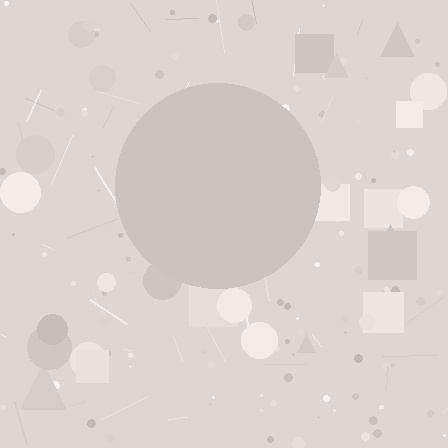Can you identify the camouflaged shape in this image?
The camouflaged shape is a circle.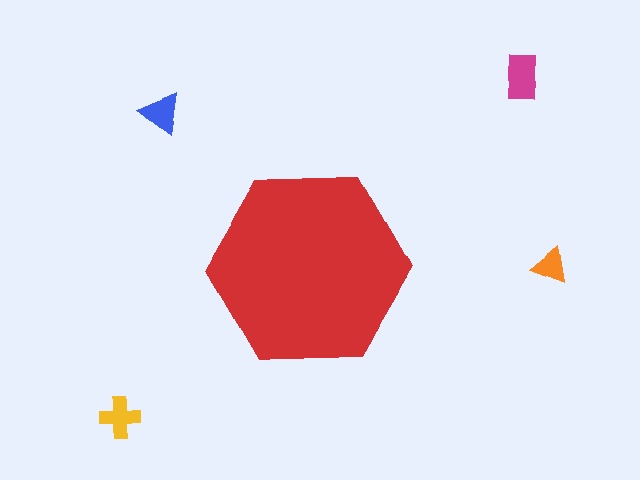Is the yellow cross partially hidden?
No, the yellow cross is fully visible.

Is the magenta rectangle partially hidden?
No, the magenta rectangle is fully visible.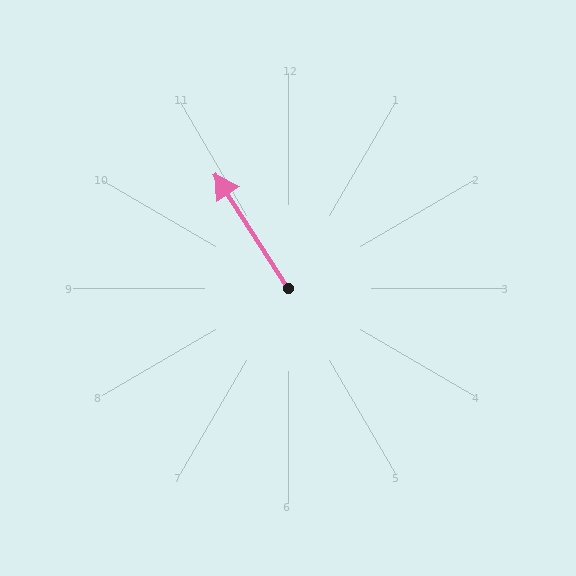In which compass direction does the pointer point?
Northwest.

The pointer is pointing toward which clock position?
Roughly 11 o'clock.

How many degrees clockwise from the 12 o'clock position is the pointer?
Approximately 328 degrees.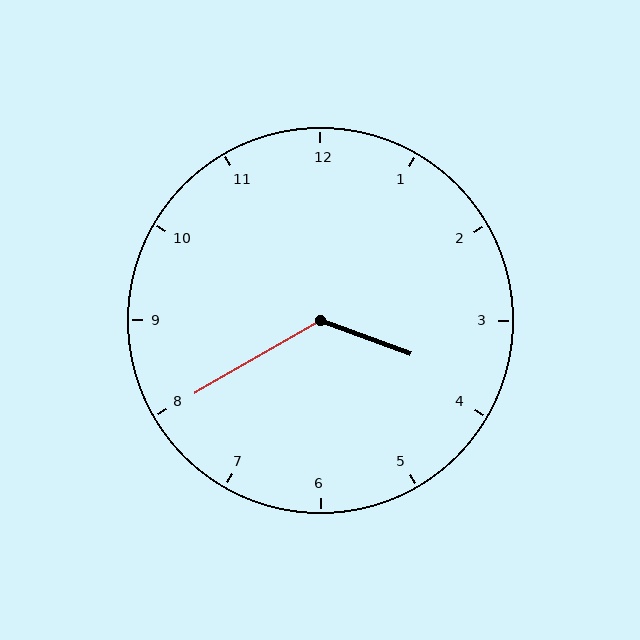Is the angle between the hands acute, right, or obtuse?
It is obtuse.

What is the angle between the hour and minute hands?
Approximately 130 degrees.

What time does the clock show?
3:40.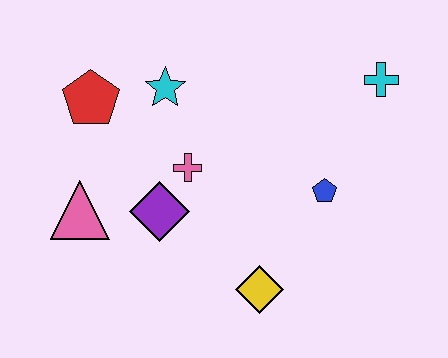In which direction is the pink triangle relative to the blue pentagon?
The pink triangle is to the left of the blue pentagon.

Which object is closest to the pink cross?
The purple diamond is closest to the pink cross.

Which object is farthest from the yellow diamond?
The red pentagon is farthest from the yellow diamond.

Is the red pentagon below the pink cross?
No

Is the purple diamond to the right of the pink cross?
No